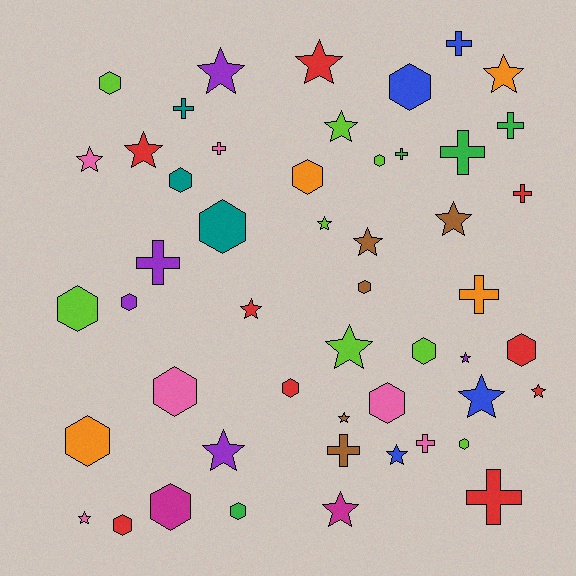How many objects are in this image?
There are 50 objects.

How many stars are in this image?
There are 19 stars.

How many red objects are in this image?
There are 9 red objects.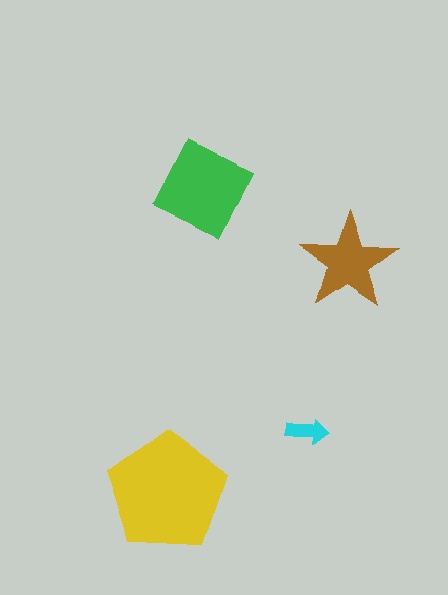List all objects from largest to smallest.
The yellow pentagon, the green square, the brown star, the cyan arrow.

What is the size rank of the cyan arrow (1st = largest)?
4th.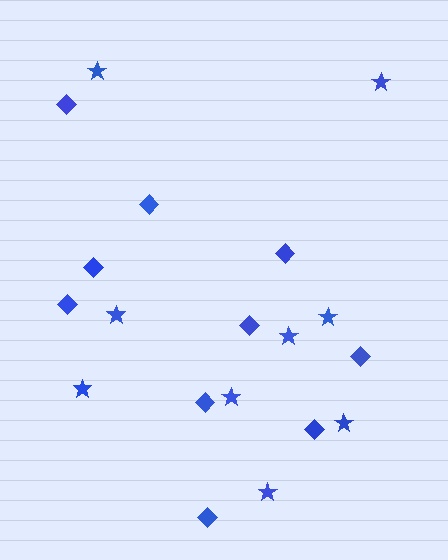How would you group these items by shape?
There are 2 groups: one group of diamonds (10) and one group of stars (9).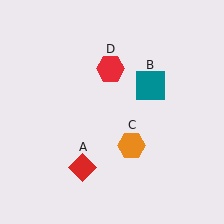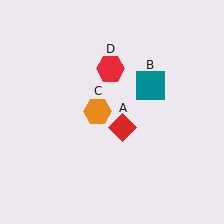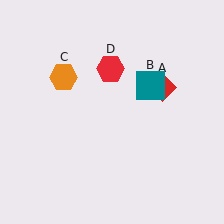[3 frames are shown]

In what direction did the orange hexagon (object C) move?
The orange hexagon (object C) moved up and to the left.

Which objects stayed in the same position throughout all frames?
Teal square (object B) and red hexagon (object D) remained stationary.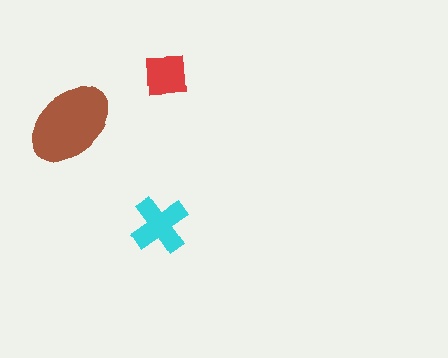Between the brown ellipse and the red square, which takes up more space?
The brown ellipse.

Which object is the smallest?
The red square.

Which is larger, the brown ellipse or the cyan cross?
The brown ellipse.